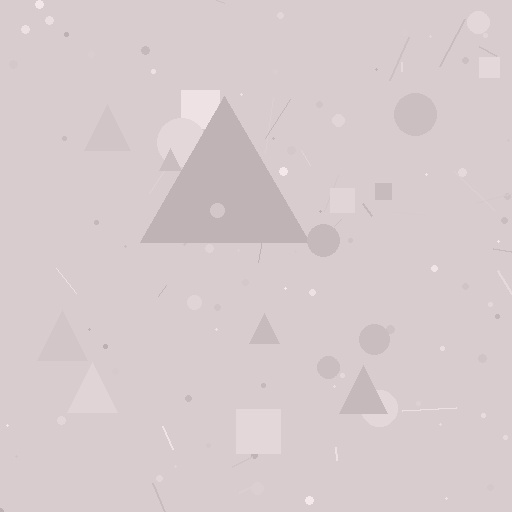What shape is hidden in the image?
A triangle is hidden in the image.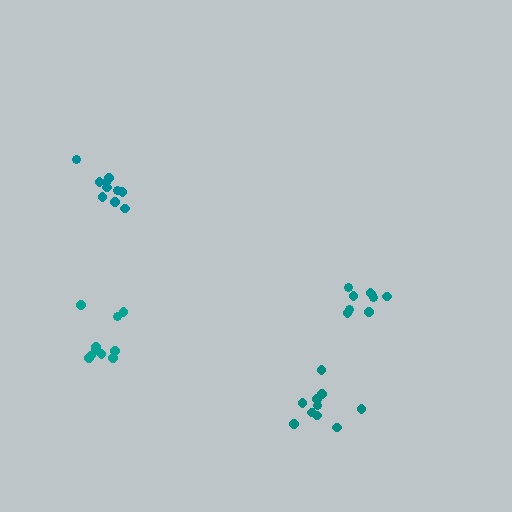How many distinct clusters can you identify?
There are 4 distinct clusters.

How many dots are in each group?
Group 1: 9 dots, Group 2: 10 dots, Group 3: 10 dots, Group 4: 10 dots (39 total).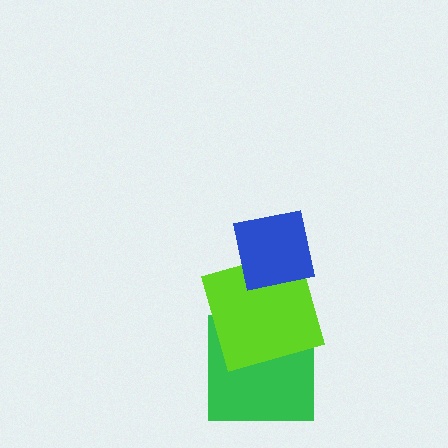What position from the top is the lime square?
The lime square is 2nd from the top.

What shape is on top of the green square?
The lime square is on top of the green square.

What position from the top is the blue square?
The blue square is 1st from the top.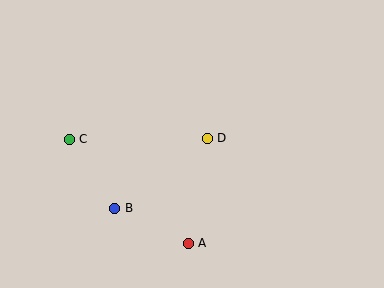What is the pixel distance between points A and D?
The distance between A and D is 106 pixels.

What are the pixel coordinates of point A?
Point A is at (188, 243).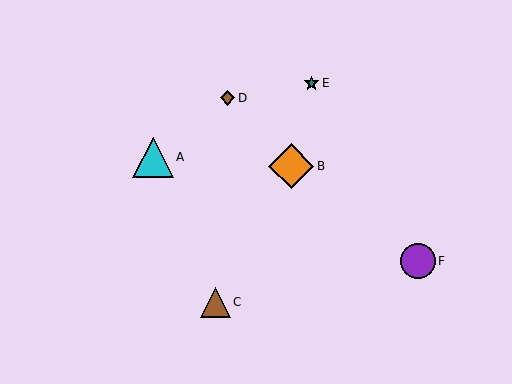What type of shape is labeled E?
Shape E is a teal star.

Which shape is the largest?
The orange diamond (labeled B) is the largest.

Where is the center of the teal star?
The center of the teal star is at (312, 83).